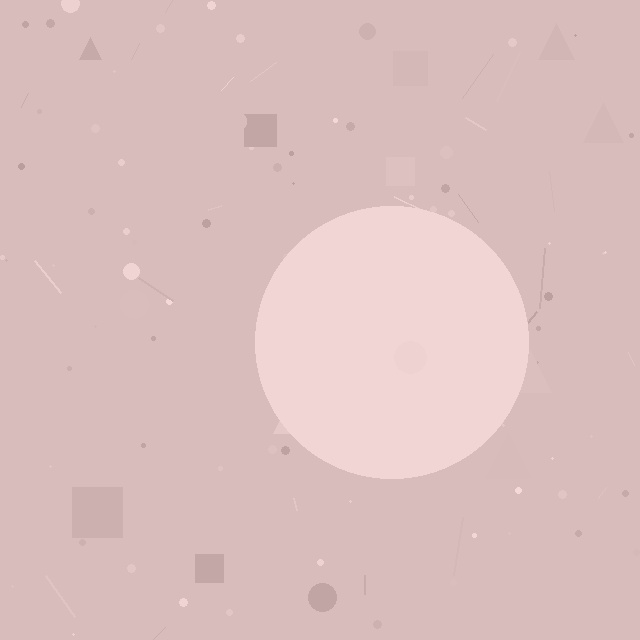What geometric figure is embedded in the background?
A circle is embedded in the background.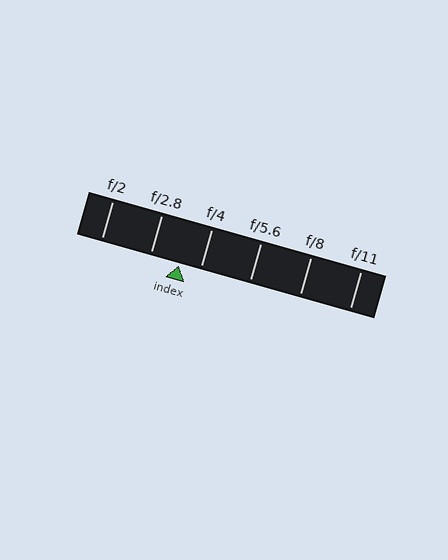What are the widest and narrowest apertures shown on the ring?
The widest aperture shown is f/2 and the narrowest is f/11.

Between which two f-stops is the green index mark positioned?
The index mark is between f/2.8 and f/4.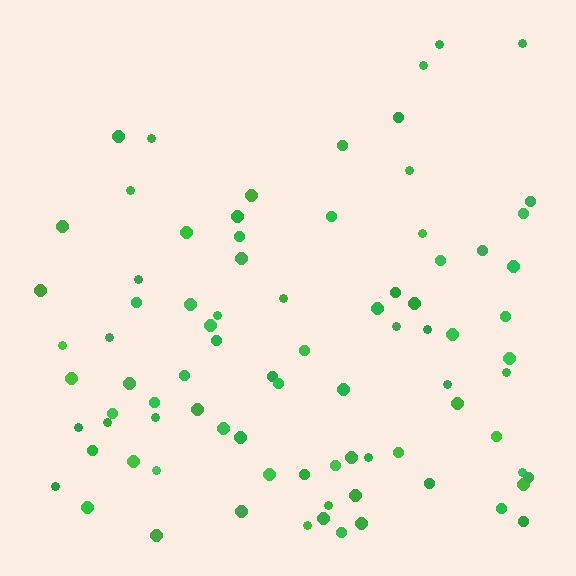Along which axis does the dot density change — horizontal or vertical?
Vertical.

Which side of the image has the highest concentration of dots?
The bottom.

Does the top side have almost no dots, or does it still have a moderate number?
Still a moderate number, just noticeably fewer than the bottom.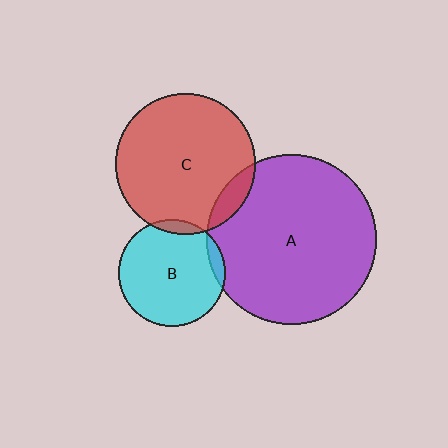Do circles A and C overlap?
Yes.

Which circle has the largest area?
Circle A (purple).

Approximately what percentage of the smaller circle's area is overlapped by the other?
Approximately 10%.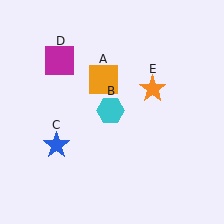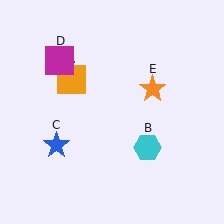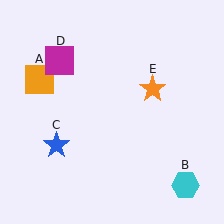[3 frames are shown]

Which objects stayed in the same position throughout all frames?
Blue star (object C) and magenta square (object D) and orange star (object E) remained stationary.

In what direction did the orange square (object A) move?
The orange square (object A) moved left.